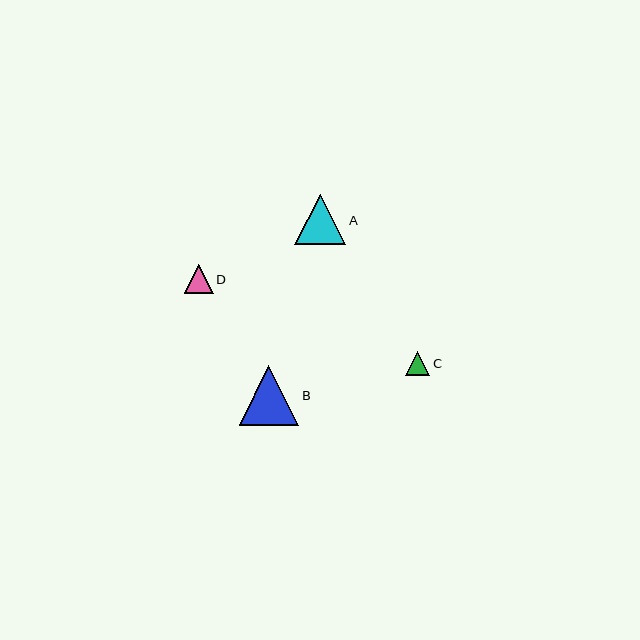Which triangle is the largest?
Triangle B is the largest with a size of approximately 59 pixels.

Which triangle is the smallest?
Triangle C is the smallest with a size of approximately 24 pixels.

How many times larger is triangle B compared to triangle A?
Triangle B is approximately 1.2 times the size of triangle A.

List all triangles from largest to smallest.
From largest to smallest: B, A, D, C.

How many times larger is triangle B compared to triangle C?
Triangle B is approximately 2.4 times the size of triangle C.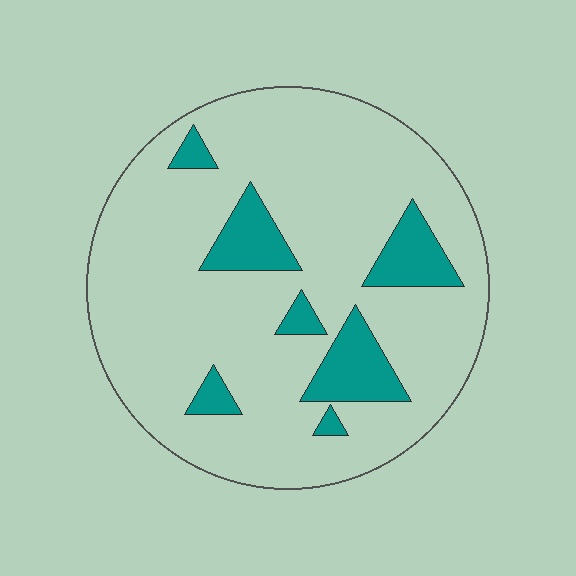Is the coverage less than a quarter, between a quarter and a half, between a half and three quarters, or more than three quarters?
Less than a quarter.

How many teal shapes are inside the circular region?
7.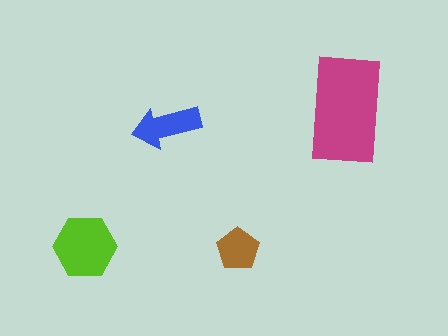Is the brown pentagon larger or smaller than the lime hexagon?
Smaller.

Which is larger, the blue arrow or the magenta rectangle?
The magenta rectangle.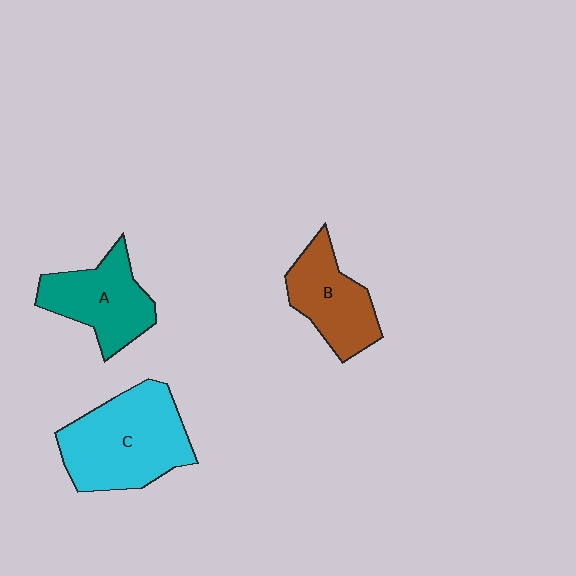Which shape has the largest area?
Shape C (cyan).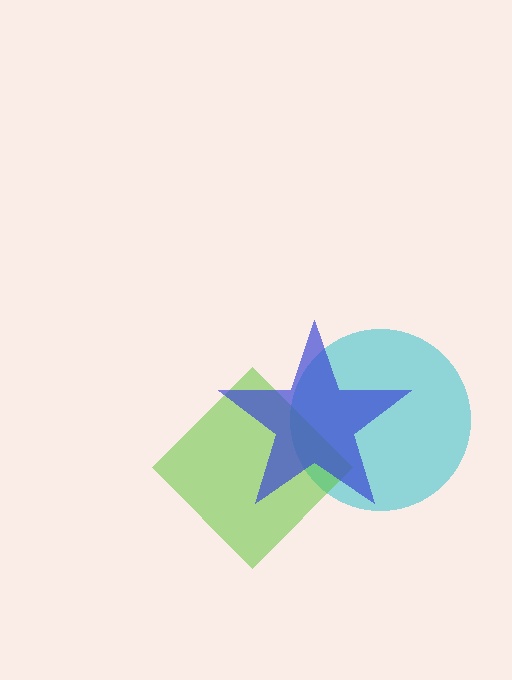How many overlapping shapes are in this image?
There are 3 overlapping shapes in the image.